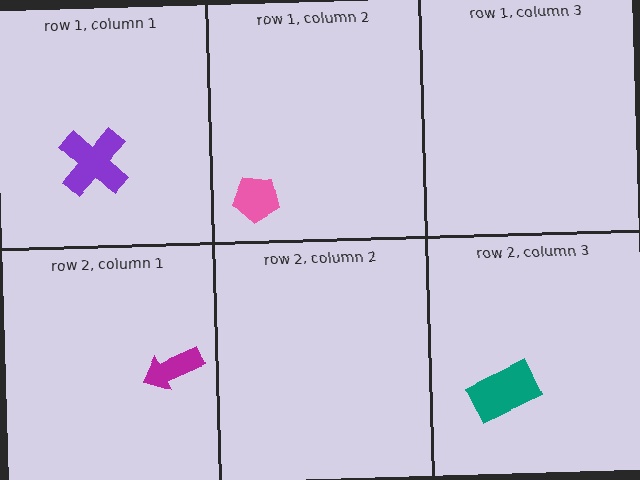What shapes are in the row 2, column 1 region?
The magenta arrow.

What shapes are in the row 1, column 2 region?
The pink pentagon.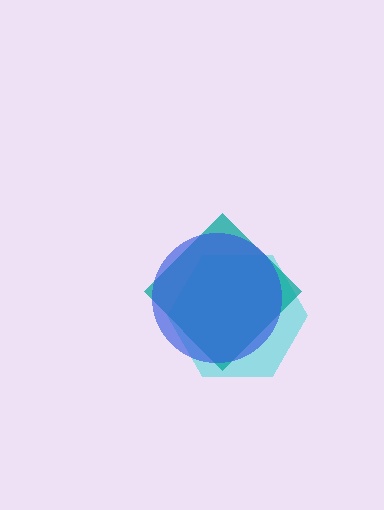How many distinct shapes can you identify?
There are 3 distinct shapes: a cyan hexagon, a teal diamond, a blue circle.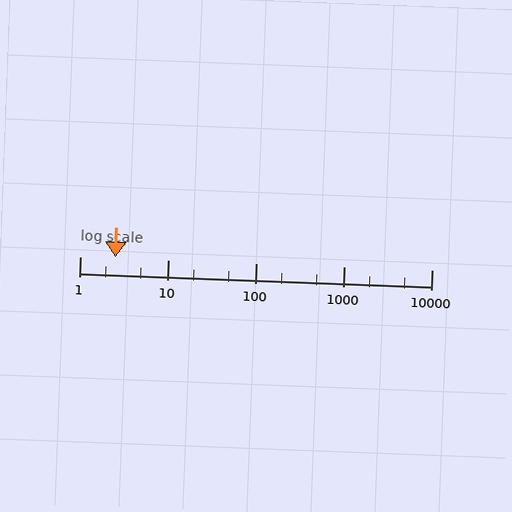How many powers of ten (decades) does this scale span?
The scale spans 4 decades, from 1 to 10000.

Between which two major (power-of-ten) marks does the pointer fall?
The pointer is between 1 and 10.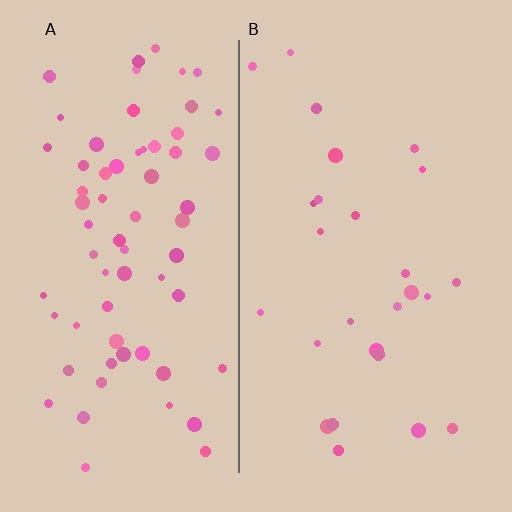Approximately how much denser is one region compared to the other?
Approximately 2.7× — region A over region B.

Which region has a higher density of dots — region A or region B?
A (the left).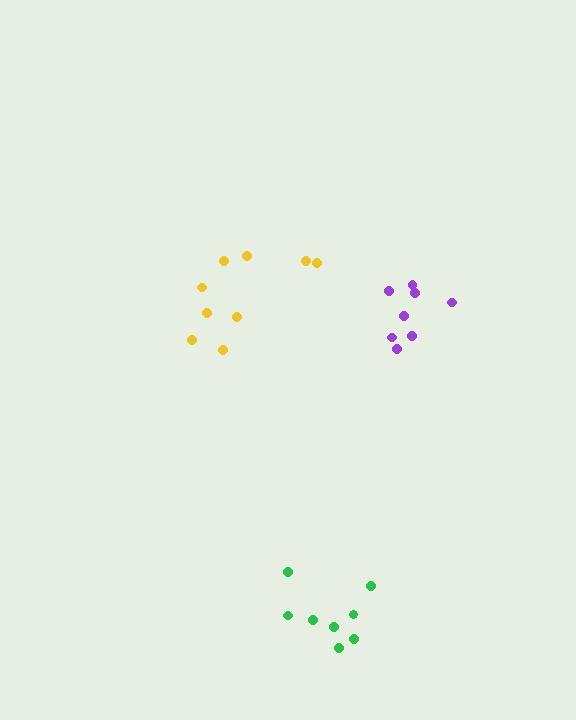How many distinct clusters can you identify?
There are 3 distinct clusters.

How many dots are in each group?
Group 1: 8 dots, Group 2: 9 dots, Group 3: 8 dots (25 total).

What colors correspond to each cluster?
The clusters are colored: green, yellow, purple.